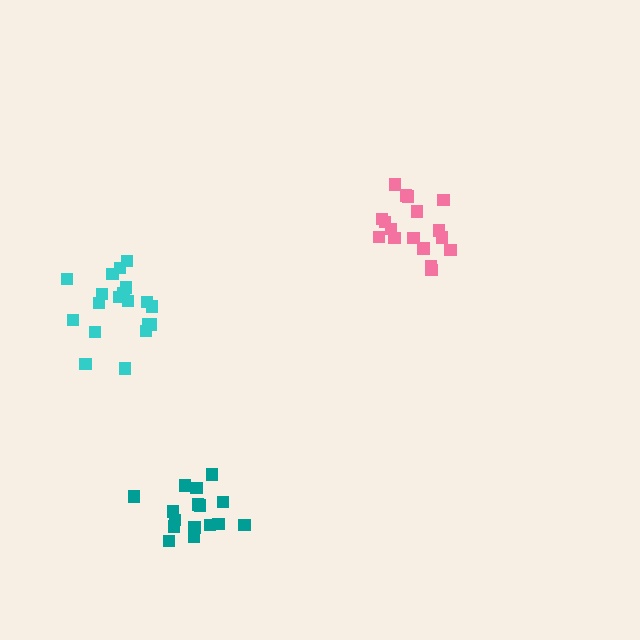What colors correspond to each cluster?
The clusters are colored: pink, teal, cyan.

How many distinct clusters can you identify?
There are 3 distinct clusters.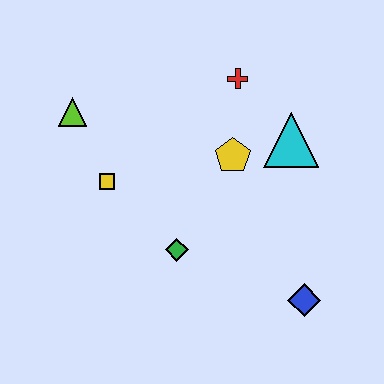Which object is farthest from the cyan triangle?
The lime triangle is farthest from the cyan triangle.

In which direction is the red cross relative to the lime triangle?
The red cross is to the right of the lime triangle.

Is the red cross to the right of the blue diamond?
No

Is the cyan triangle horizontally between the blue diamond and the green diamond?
Yes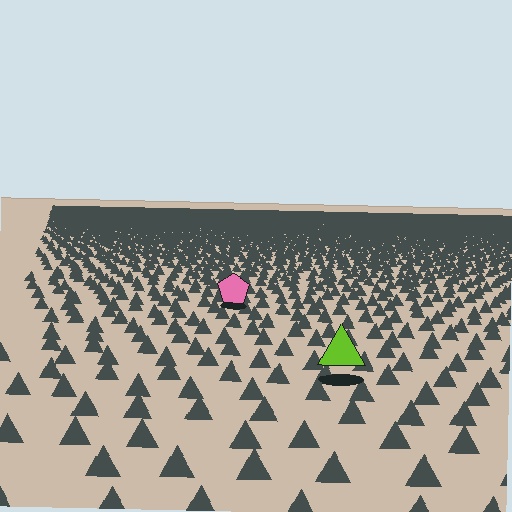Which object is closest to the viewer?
The lime triangle is closest. The texture marks near it are larger and more spread out.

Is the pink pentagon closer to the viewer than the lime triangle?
No. The lime triangle is closer — you can tell from the texture gradient: the ground texture is coarser near it.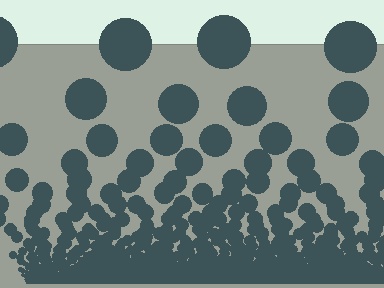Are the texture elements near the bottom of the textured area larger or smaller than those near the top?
Smaller. The gradient is inverted — elements near the bottom are smaller and denser.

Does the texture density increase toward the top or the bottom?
Density increases toward the bottom.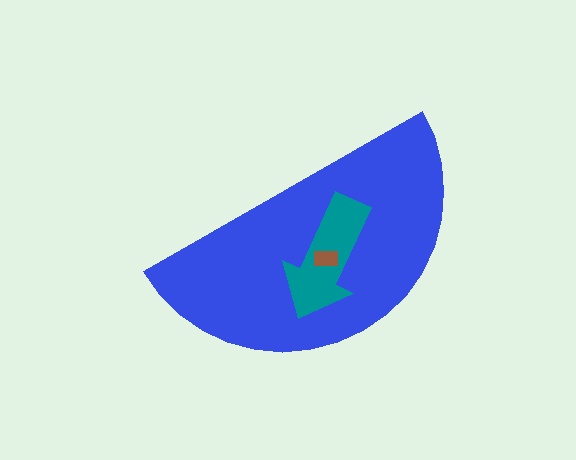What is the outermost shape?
The blue semicircle.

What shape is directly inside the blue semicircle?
The teal arrow.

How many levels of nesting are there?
3.